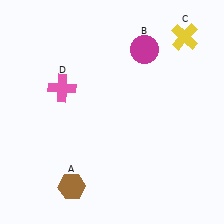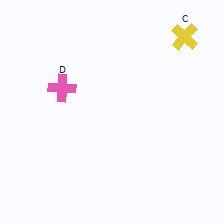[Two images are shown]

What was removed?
The magenta circle (B), the brown hexagon (A) were removed in Image 2.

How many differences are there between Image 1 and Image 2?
There are 2 differences between the two images.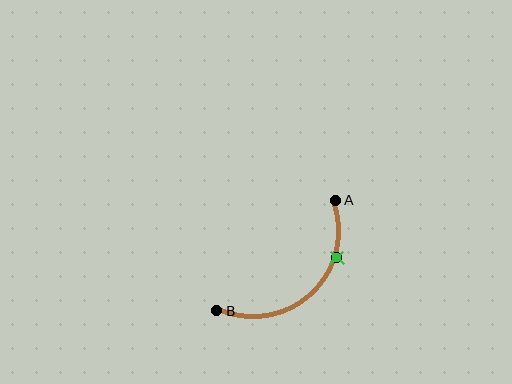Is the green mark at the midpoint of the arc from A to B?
No. The green mark lies on the arc but is closer to endpoint A. The arc midpoint would be at the point on the curve equidistant along the arc from both A and B.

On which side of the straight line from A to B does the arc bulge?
The arc bulges below and to the right of the straight line connecting A and B.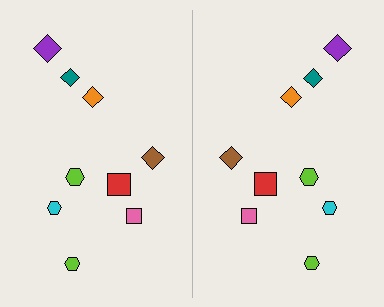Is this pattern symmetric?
Yes, this pattern has bilateral (reflection) symmetry.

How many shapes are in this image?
There are 18 shapes in this image.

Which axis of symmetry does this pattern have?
The pattern has a vertical axis of symmetry running through the center of the image.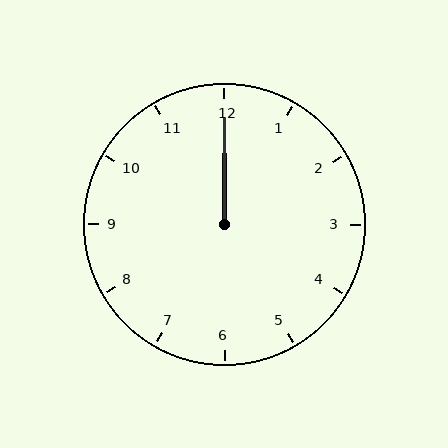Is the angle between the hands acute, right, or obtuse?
It is acute.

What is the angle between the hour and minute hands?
Approximately 0 degrees.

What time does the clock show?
12:00.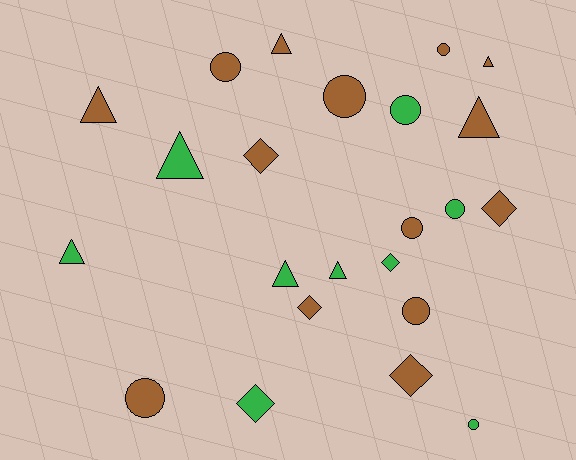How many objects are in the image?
There are 23 objects.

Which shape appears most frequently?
Circle, with 9 objects.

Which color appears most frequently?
Brown, with 14 objects.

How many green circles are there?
There are 3 green circles.